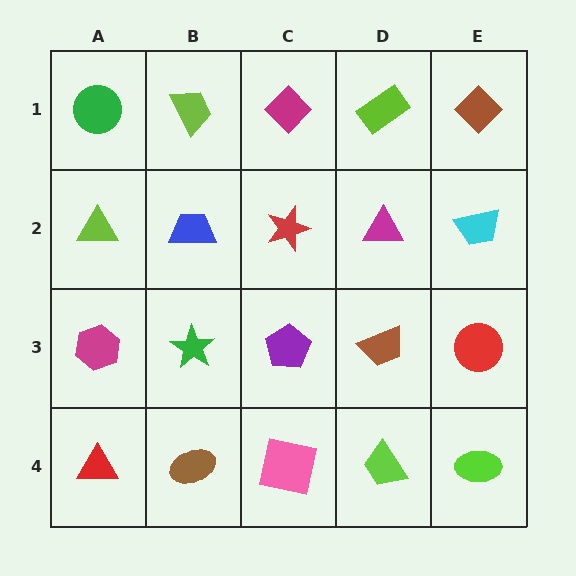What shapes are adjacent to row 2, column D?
A lime rectangle (row 1, column D), a brown trapezoid (row 3, column D), a red star (row 2, column C), a cyan trapezoid (row 2, column E).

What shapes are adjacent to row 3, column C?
A red star (row 2, column C), a pink square (row 4, column C), a green star (row 3, column B), a brown trapezoid (row 3, column D).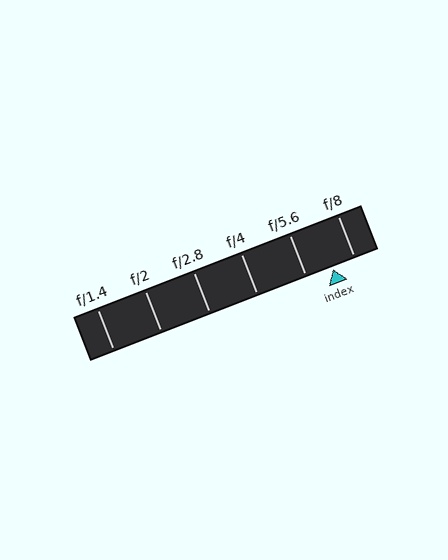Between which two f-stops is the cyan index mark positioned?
The index mark is between f/5.6 and f/8.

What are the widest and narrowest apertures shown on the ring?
The widest aperture shown is f/1.4 and the narrowest is f/8.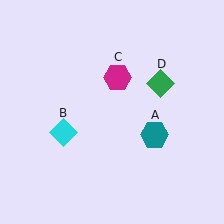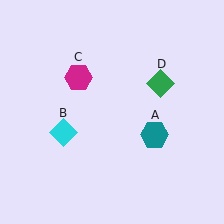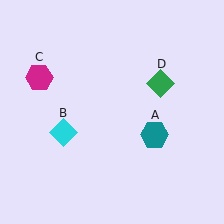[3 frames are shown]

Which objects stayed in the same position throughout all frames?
Teal hexagon (object A) and cyan diamond (object B) and green diamond (object D) remained stationary.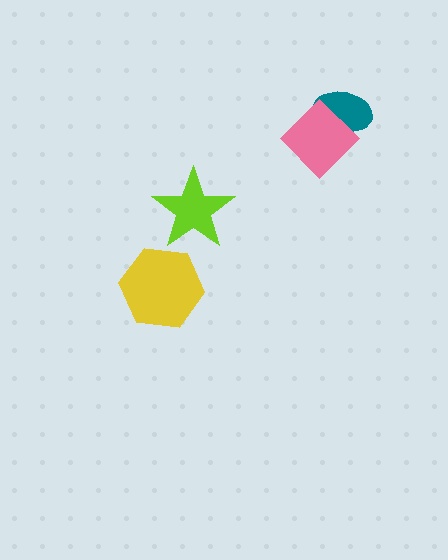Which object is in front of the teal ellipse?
The pink diamond is in front of the teal ellipse.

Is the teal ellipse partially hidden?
Yes, it is partially covered by another shape.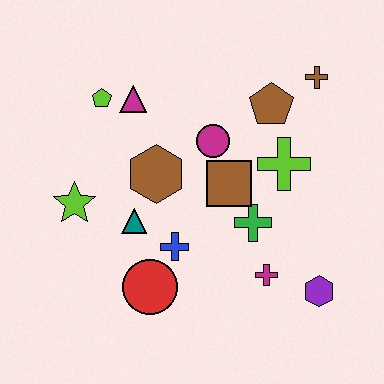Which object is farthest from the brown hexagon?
The purple hexagon is farthest from the brown hexagon.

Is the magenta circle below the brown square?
No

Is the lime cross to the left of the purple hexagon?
Yes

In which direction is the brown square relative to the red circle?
The brown square is above the red circle.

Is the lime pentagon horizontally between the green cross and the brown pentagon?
No